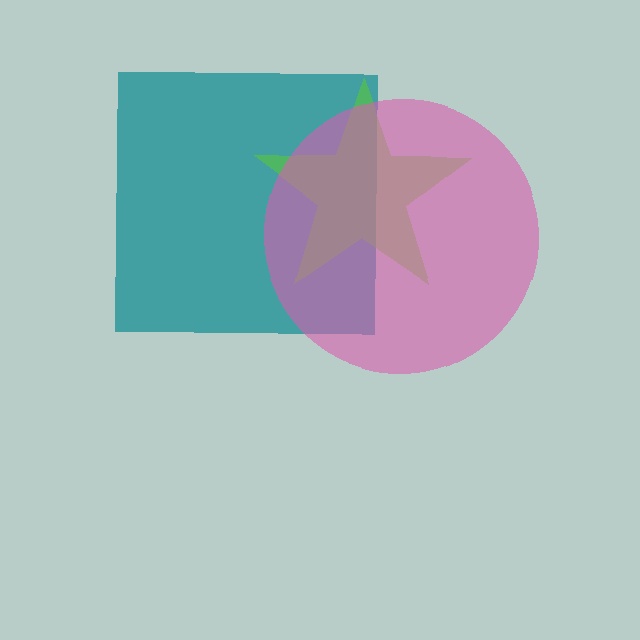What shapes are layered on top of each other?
The layered shapes are: a teal square, a lime star, a pink circle.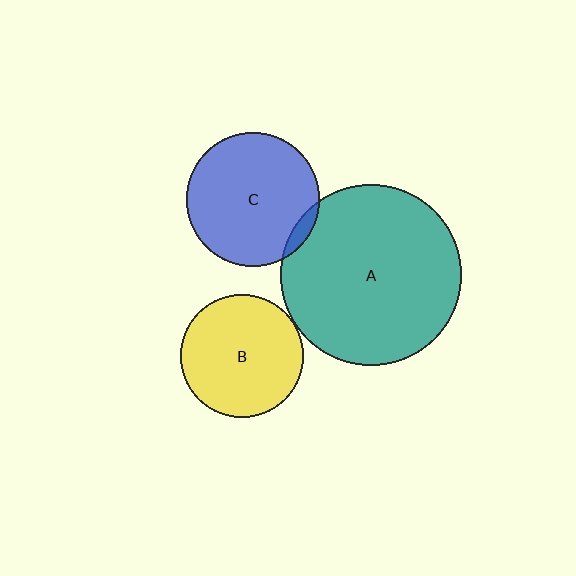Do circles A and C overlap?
Yes.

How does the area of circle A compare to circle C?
Approximately 1.9 times.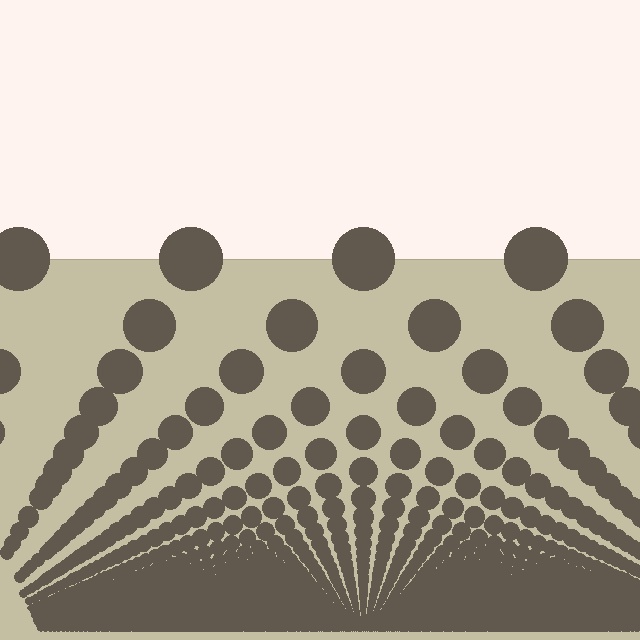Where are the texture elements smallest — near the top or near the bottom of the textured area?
Near the bottom.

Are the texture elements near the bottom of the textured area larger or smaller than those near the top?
Smaller. The gradient is inverted — elements near the bottom are smaller and denser.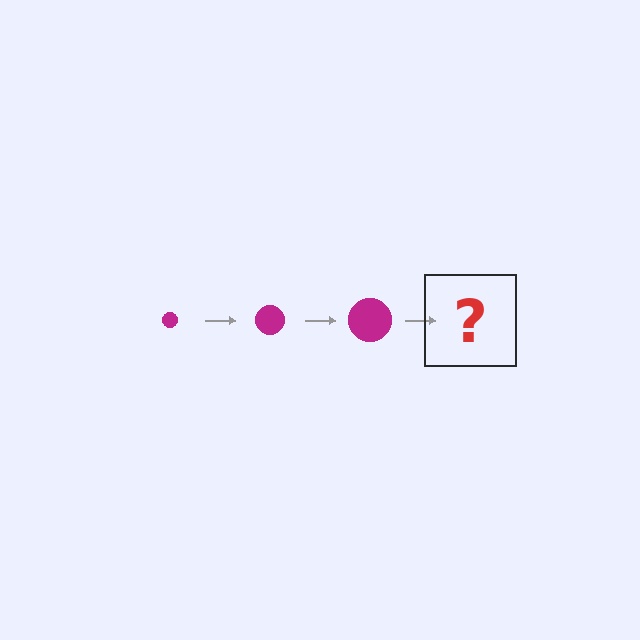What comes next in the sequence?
The next element should be a magenta circle, larger than the previous one.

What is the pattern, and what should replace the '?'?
The pattern is that the circle gets progressively larger each step. The '?' should be a magenta circle, larger than the previous one.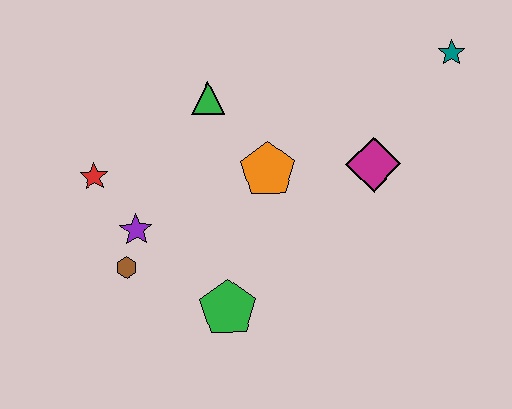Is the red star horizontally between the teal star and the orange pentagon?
No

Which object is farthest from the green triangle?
The teal star is farthest from the green triangle.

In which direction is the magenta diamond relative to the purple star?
The magenta diamond is to the right of the purple star.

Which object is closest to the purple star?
The brown hexagon is closest to the purple star.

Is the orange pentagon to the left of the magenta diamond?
Yes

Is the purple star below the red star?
Yes